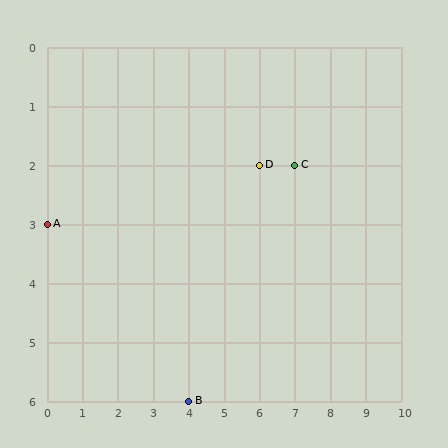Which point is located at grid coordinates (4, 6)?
Point B is at (4, 6).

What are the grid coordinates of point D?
Point D is at grid coordinates (6, 2).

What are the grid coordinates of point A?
Point A is at grid coordinates (0, 3).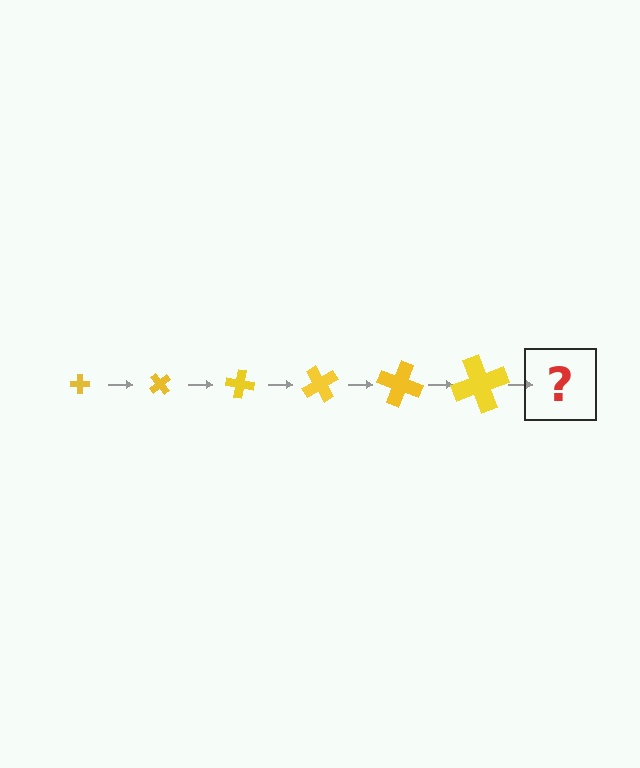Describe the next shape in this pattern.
It should be a cross, larger than the previous one and rotated 300 degrees from the start.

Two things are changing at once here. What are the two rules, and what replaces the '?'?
The two rules are that the cross grows larger each step and it rotates 50 degrees each step. The '?' should be a cross, larger than the previous one and rotated 300 degrees from the start.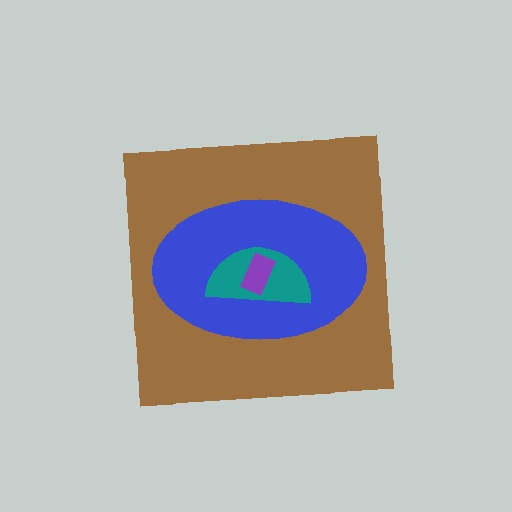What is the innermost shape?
The purple rectangle.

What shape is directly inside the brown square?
The blue ellipse.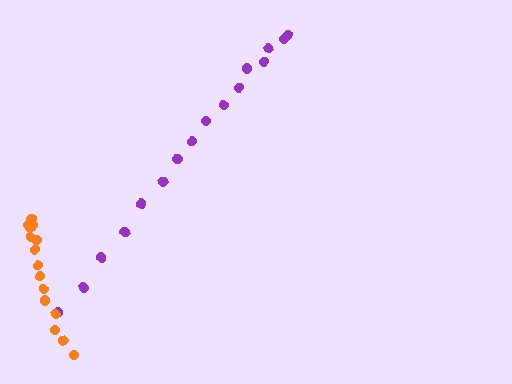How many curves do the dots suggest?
There are 2 distinct paths.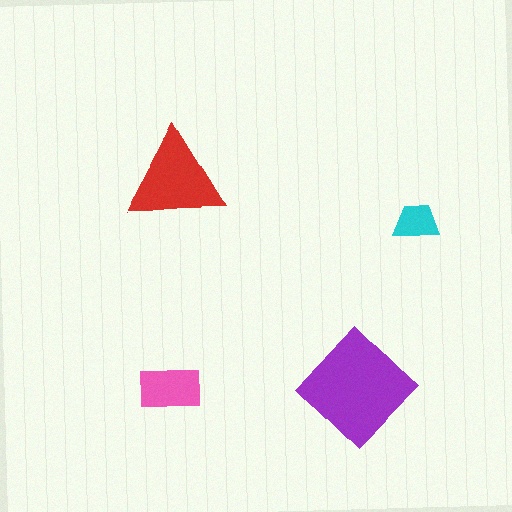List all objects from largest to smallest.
The purple diamond, the red triangle, the pink rectangle, the cyan trapezoid.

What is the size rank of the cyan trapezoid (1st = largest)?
4th.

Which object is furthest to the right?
The cyan trapezoid is rightmost.